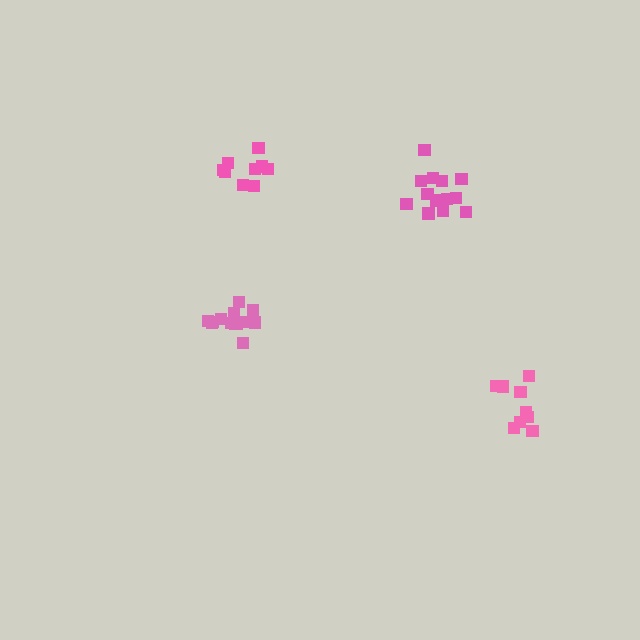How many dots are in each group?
Group 1: 13 dots, Group 2: 9 dots, Group 3: 9 dots, Group 4: 13 dots (44 total).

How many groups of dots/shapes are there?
There are 4 groups.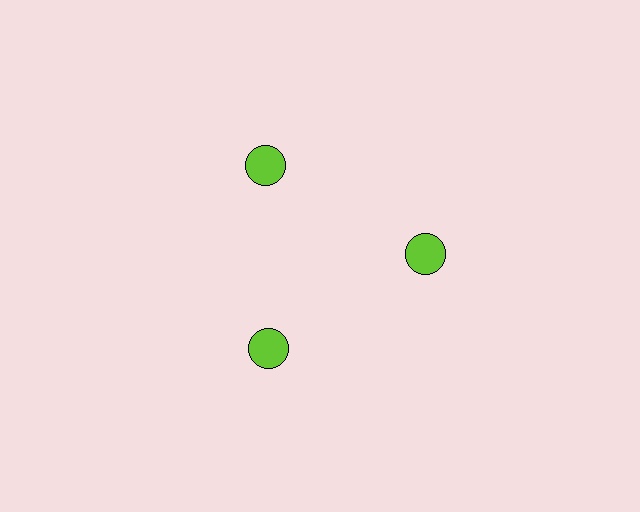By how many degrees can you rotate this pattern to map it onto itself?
The pattern maps onto itself every 120 degrees of rotation.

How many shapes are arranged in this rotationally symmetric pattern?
There are 3 shapes, arranged in 3 groups of 1.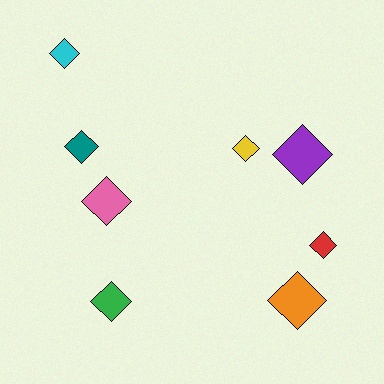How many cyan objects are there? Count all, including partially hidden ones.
There is 1 cyan object.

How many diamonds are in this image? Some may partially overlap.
There are 8 diamonds.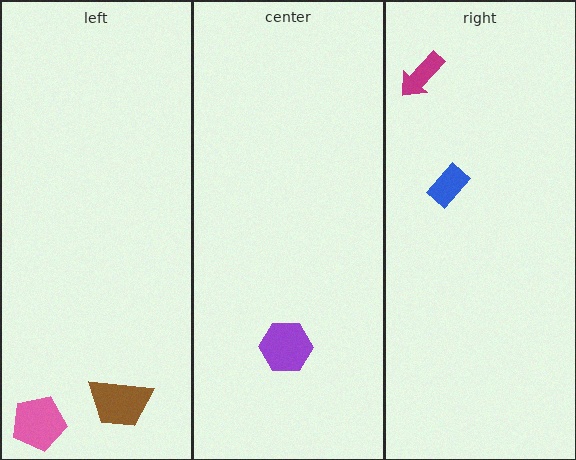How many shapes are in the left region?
2.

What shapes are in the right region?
The magenta arrow, the blue rectangle.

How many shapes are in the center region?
1.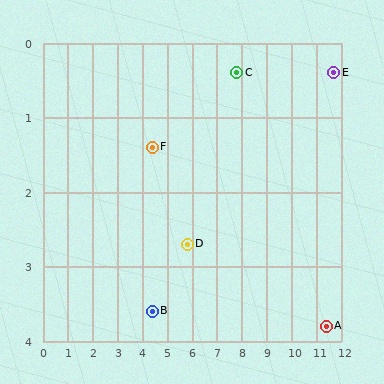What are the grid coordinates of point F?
Point F is at approximately (4.4, 1.4).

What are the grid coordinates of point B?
Point B is at approximately (4.4, 3.6).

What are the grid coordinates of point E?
Point E is at approximately (11.7, 0.4).